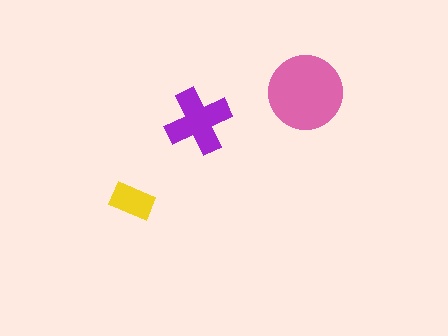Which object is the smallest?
The yellow rectangle.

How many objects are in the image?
There are 3 objects in the image.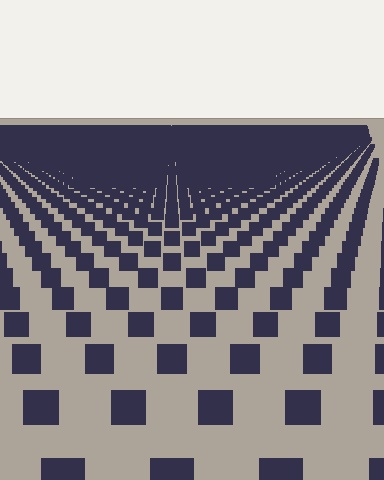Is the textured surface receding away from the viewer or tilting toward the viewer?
The surface is receding away from the viewer. Texture elements get smaller and denser toward the top.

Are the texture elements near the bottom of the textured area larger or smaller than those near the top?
Larger. Near the bottom, elements are closer to the viewer and appear at a bigger on-screen size.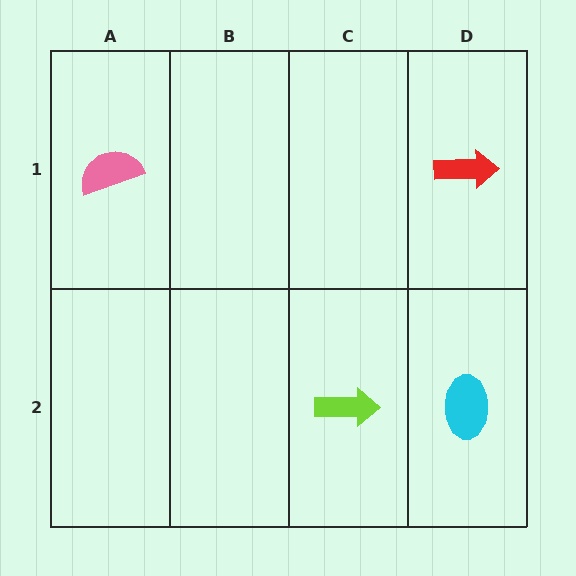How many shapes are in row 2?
2 shapes.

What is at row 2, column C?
A lime arrow.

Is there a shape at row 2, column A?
No, that cell is empty.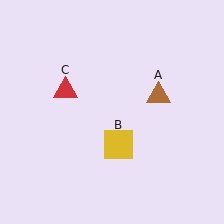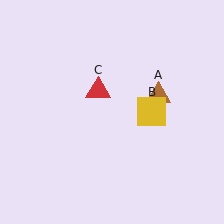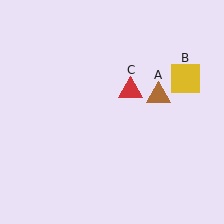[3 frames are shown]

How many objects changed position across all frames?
2 objects changed position: yellow square (object B), red triangle (object C).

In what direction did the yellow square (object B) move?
The yellow square (object B) moved up and to the right.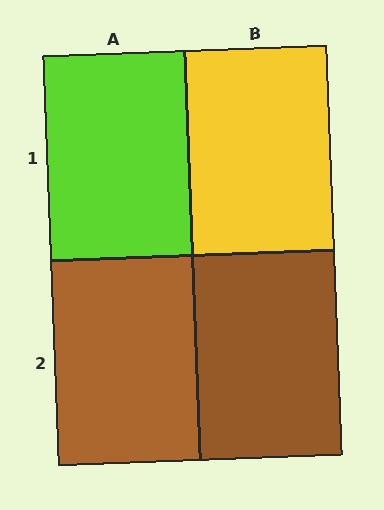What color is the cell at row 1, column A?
Lime.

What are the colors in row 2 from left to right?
Brown, brown.